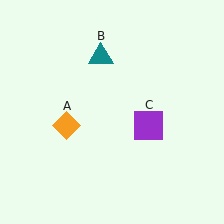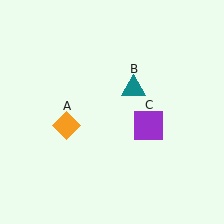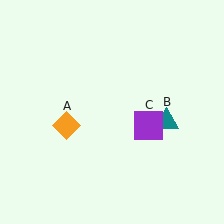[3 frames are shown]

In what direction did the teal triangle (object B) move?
The teal triangle (object B) moved down and to the right.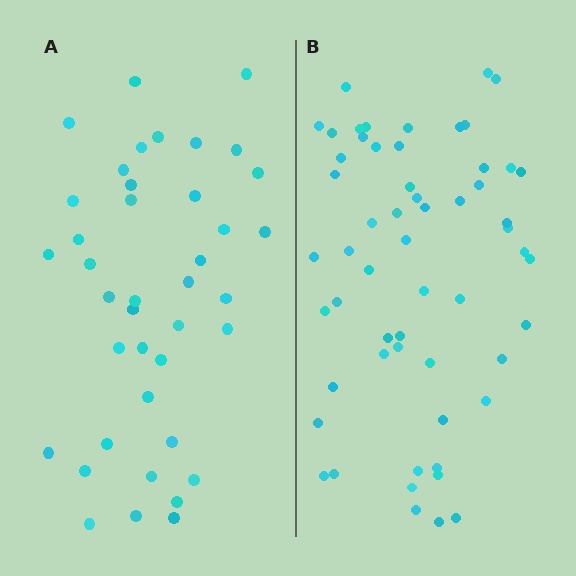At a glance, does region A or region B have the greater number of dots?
Region B (the right region) has more dots.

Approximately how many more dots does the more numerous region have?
Region B has approximately 15 more dots than region A.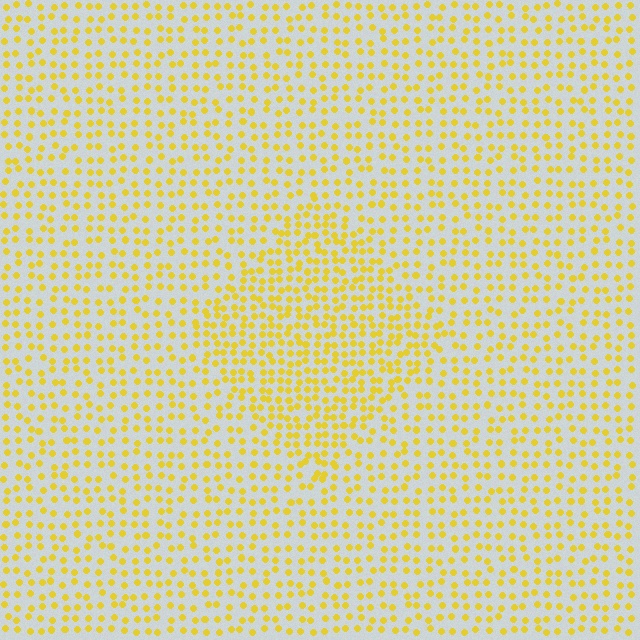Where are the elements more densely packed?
The elements are more densely packed inside the diamond boundary.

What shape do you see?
I see a diamond.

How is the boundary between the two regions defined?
The boundary is defined by a change in element density (approximately 1.6x ratio). All elements are the same color, size, and shape.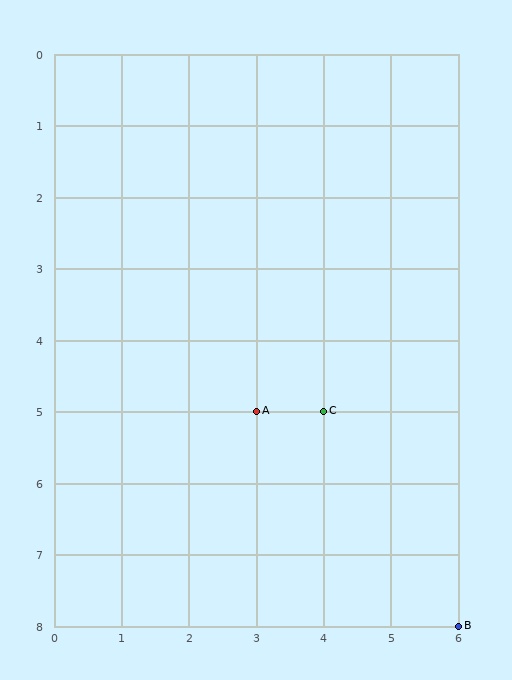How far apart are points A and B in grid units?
Points A and B are 3 columns and 3 rows apart (about 4.2 grid units diagonally).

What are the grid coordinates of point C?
Point C is at grid coordinates (4, 5).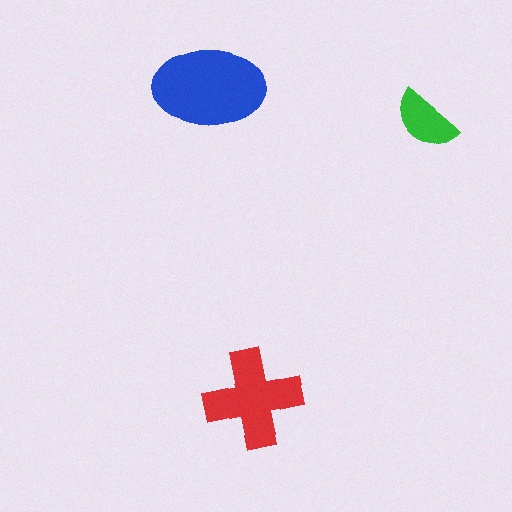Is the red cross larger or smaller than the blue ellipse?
Smaller.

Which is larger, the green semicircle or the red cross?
The red cross.